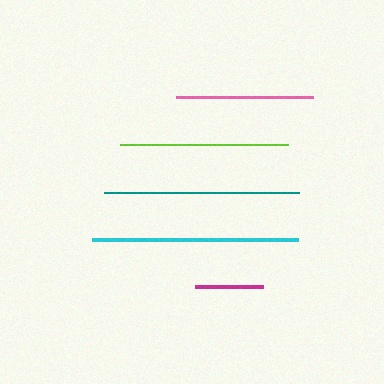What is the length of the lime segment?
The lime segment is approximately 167 pixels long.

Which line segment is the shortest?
The magenta line is the shortest at approximately 68 pixels.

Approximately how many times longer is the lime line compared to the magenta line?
The lime line is approximately 2.5 times the length of the magenta line.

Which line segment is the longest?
The cyan line is the longest at approximately 206 pixels.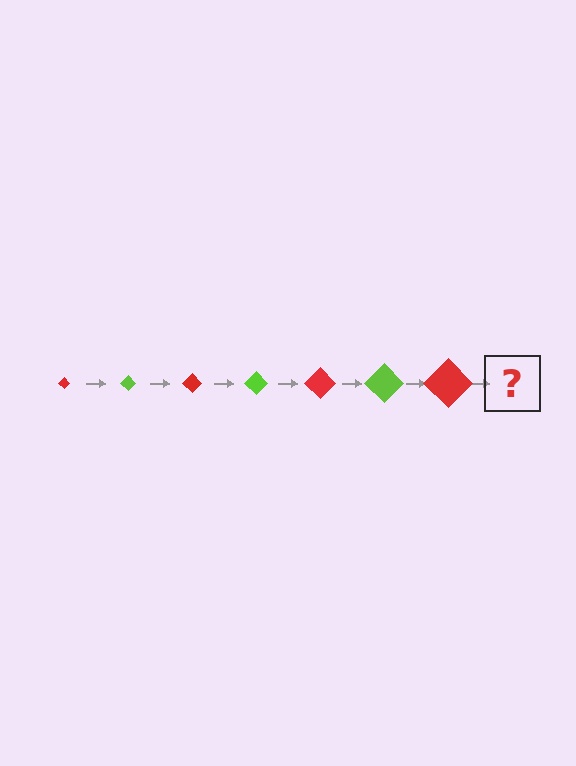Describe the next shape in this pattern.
It should be a lime diamond, larger than the previous one.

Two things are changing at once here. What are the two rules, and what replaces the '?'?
The two rules are that the diamond grows larger each step and the color cycles through red and lime. The '?' should be a lime diamond, larger than the previous one.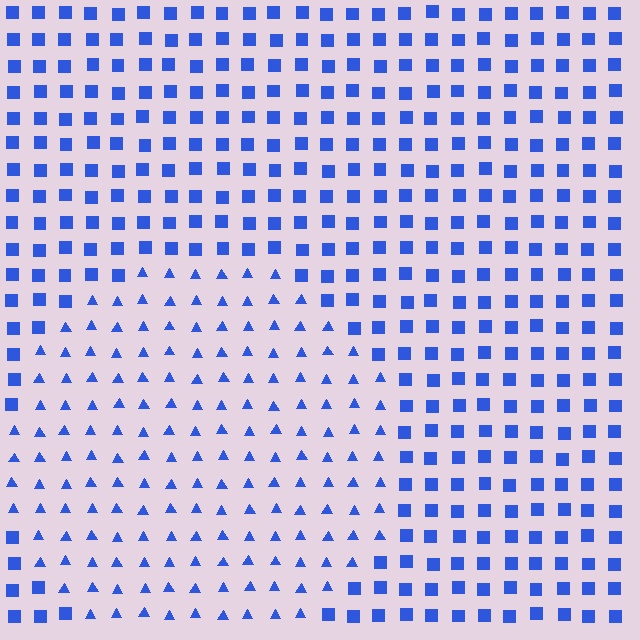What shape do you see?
I see a circle.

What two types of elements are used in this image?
The image uses triangles inside the circle region and squares outside it.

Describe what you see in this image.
The image is filled with small blue elements arranged in a uniform grid. A circle-shaped region contains triangles, while the surrounding area contains squares. The boundary is defined purely by the change in element shape.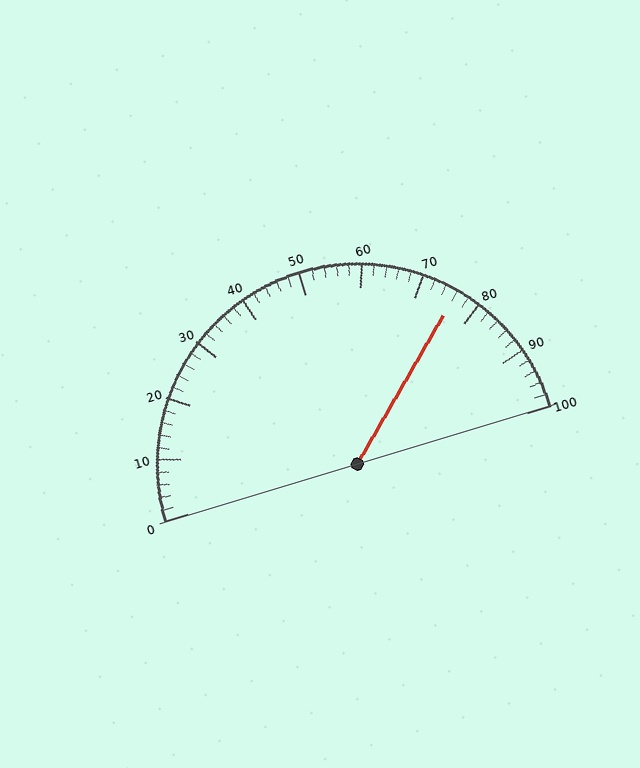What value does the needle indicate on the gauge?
The needle indicates approximately 76.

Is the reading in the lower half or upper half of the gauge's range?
The reading is in the upper half of the range (0 to 100).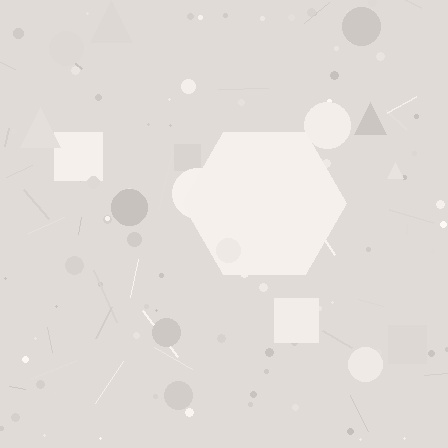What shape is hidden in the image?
A hexagon is hidden in the image.